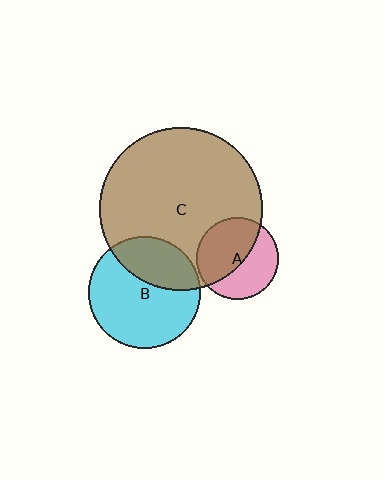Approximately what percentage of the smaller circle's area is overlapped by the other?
Approximately 30%.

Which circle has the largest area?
Circle C (brown).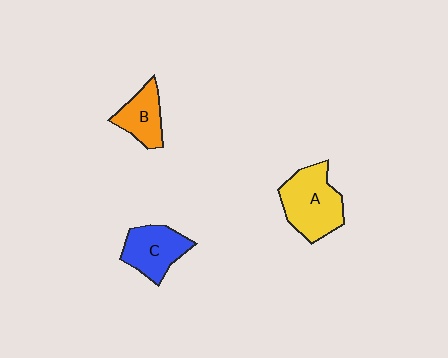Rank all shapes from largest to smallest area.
From largest to smallest: A (yellow), C (blue), B (orange).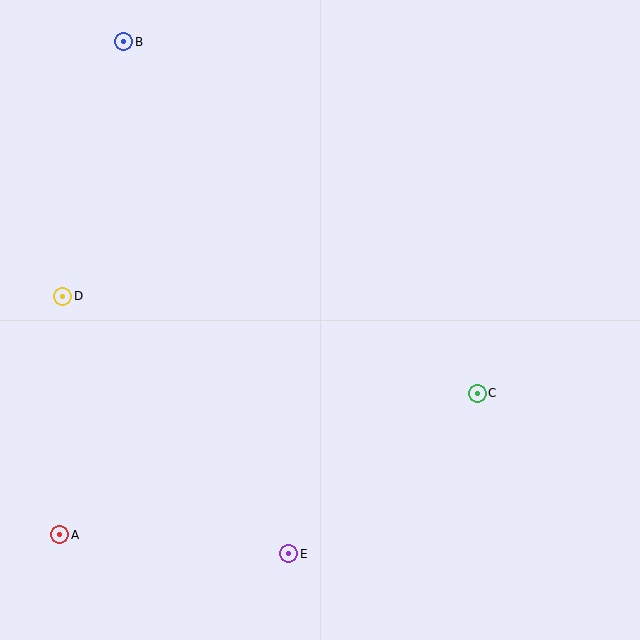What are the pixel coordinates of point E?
Point E is at (289, 554).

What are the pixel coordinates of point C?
Point C is at (477, 393).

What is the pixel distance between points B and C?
The distance between B and C is 498 pixels.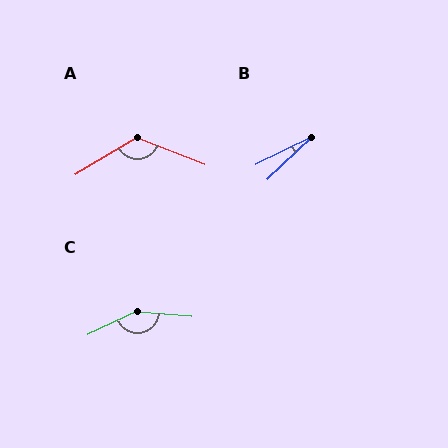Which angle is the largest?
C, at approximately 150 degrees.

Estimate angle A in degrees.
Approximately 128 degrees.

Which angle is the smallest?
B, at approximately 17 degrees.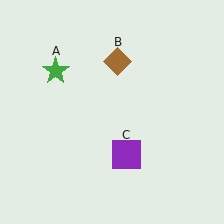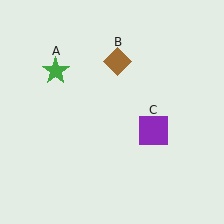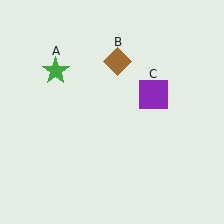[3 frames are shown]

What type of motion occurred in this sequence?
The purple square (object C) rotated counterclockwise around the center of the scene.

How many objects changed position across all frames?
1 object changed position: purple square (object C).